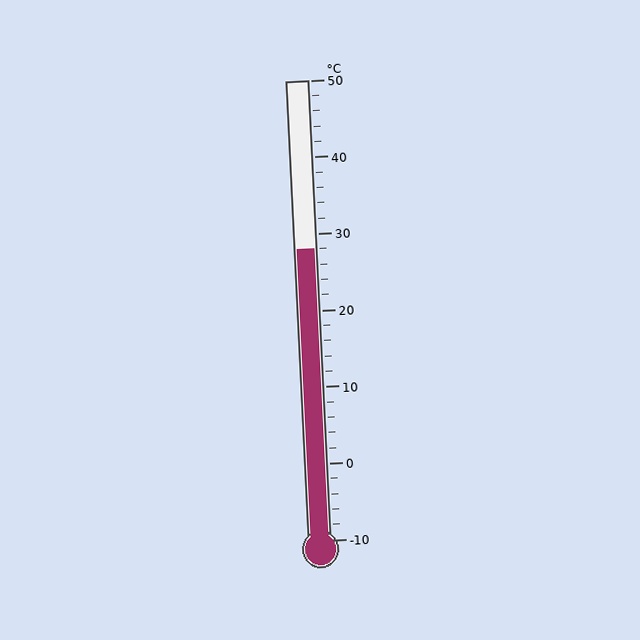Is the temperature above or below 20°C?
The temperature is above 20°C.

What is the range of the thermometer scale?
The thermometer scale ranges from -10°C to 50°C.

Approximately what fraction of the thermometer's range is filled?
The thermometer is filled to approximately 65% of its range.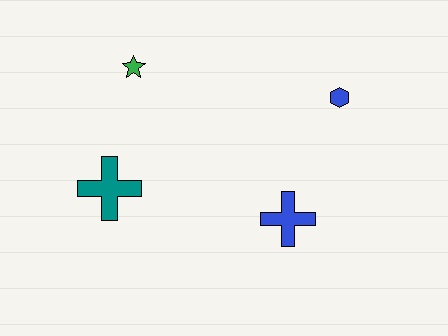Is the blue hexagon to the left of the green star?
No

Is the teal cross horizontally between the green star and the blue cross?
No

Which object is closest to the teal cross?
The green star is closest to the teal cross.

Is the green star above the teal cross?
Yes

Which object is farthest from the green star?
The blue cross is farthest from the green star.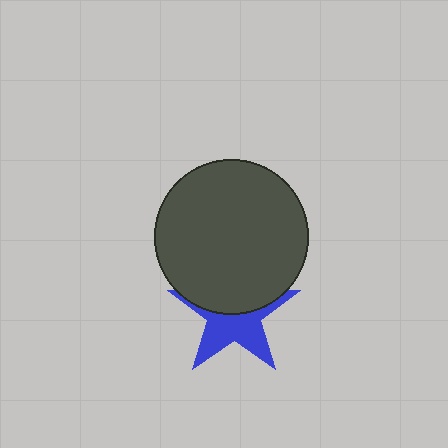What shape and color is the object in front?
The object in front is a dark gray circle.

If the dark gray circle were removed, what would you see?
You would see the complete blue star.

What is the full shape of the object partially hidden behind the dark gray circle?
The partially hidden object is a blue star.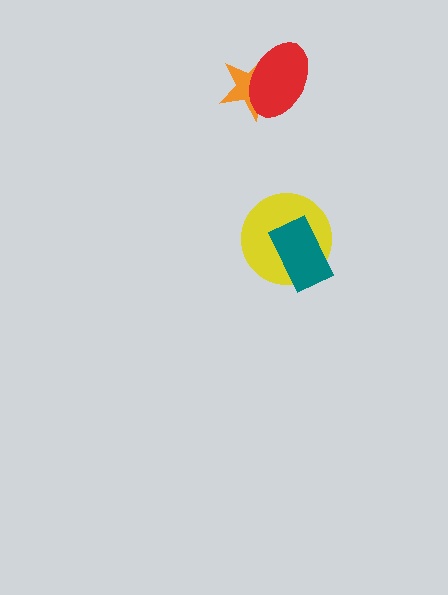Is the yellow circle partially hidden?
Yes, it is partially covered by another shape.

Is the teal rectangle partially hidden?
No, no other shape covers it.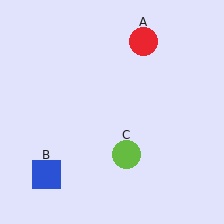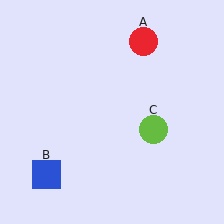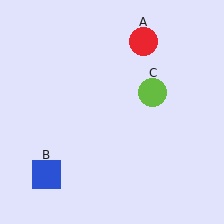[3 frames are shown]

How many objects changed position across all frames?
1 object changed position: lime circle (object C).